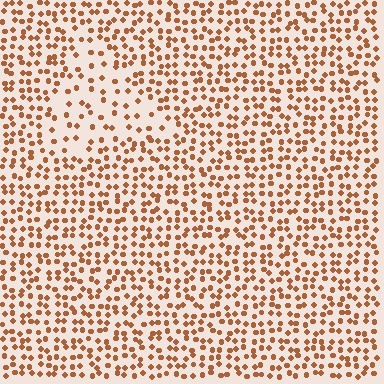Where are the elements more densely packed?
The elements are more densely packed outside the triangle boundary.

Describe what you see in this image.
The image contains small brown elements arranged at two different densities. A triangle-shaped region is visible where the elements are less densely packed than the surrounding area.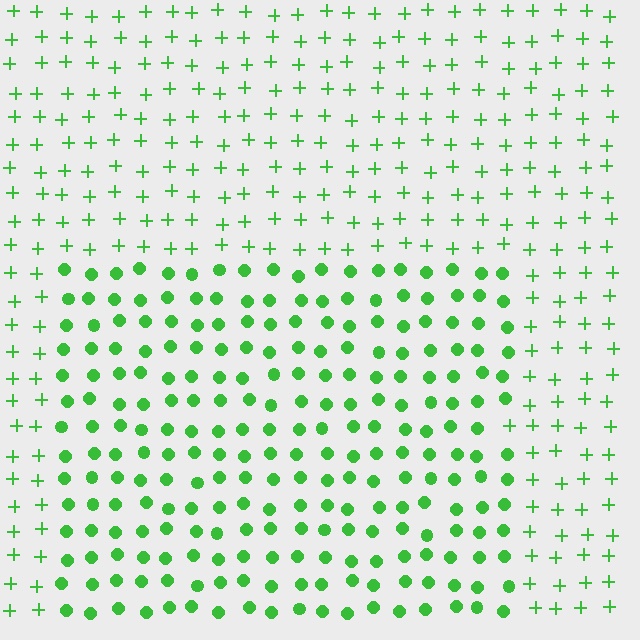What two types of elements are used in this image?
The image uses circles inside the rectangle region and plus signs outside it.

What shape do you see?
I see a rectangle.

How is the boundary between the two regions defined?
The boundary is defined by a change in element shape: circles inside vs. plus signs outside. All elements share the same color and spacing.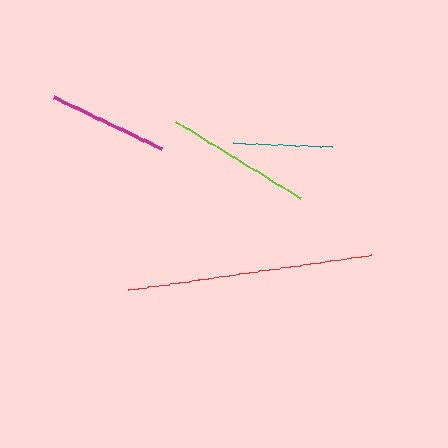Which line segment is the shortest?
The teal line is the shortest at approximately 99 pixels.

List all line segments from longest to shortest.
From longest to shortest: red, lime, magenta, teal.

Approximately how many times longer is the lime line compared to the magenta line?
The lime line is approximately 1.2 times the length of the magenta line.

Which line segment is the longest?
The red line is the longest at approximately 246 pixels.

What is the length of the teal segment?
The teal segment is approximately 99 pixels long.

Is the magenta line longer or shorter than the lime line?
The lime line is longer than the magenta line.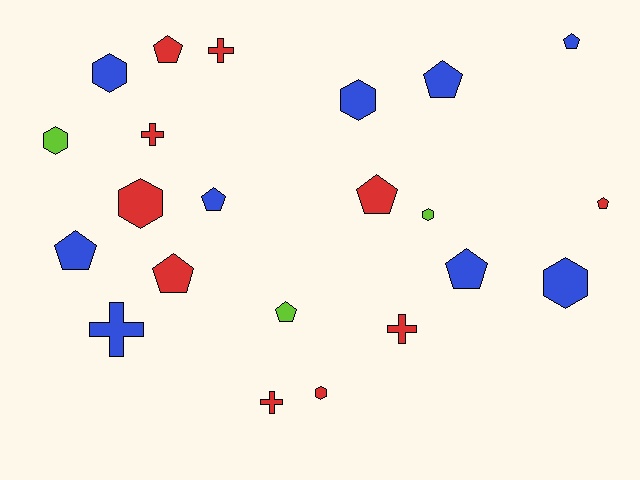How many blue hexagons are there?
There are 3 blue hexagons.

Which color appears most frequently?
Red, with 10 objects.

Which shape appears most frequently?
Pentagon, with 10 objects.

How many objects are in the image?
There are 22 objects.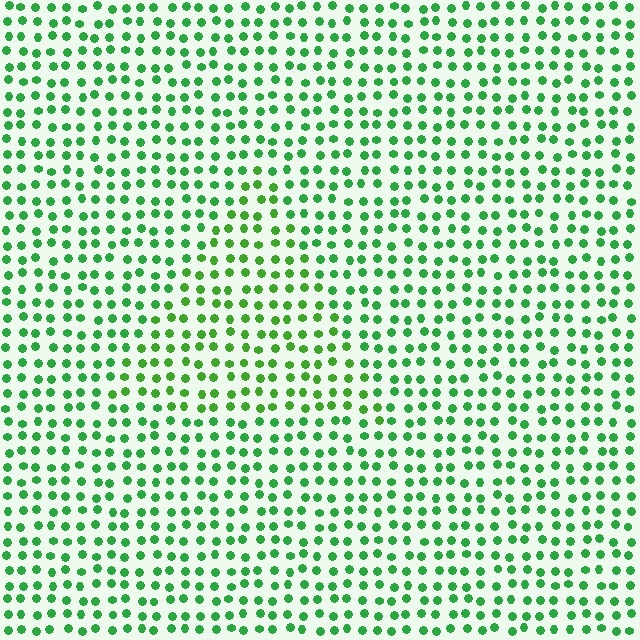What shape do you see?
I see a triangle.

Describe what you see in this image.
The image is filled with small green elements in a uniform arrangement. A triangle-shaped region is visible where the elements are tinted to a slightly different hue, forming a subtle color boundary.